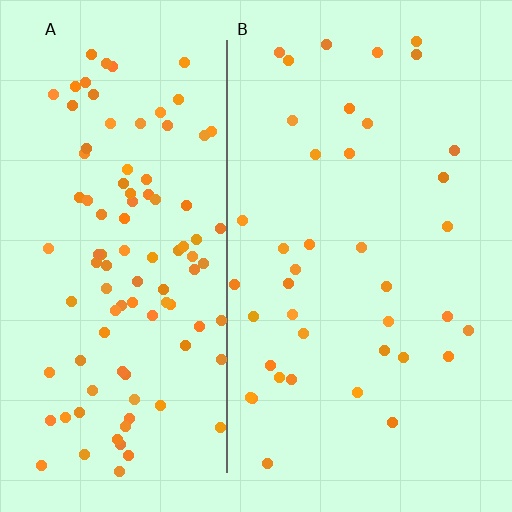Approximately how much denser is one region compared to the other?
Approximately 2.6× — region A over region B.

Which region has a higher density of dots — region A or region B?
A (the left).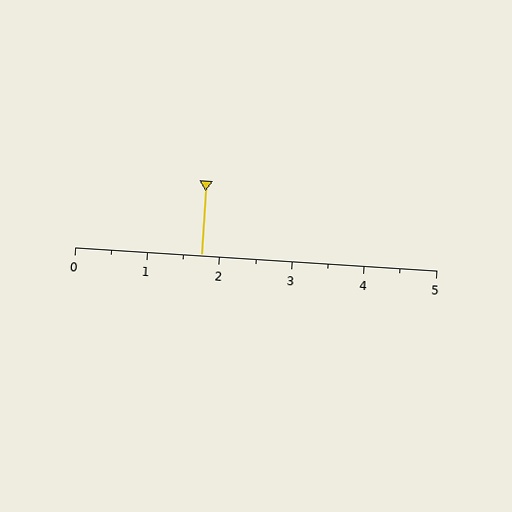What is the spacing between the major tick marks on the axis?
The major ticks are spaced 1 apart.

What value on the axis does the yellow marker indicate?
The marker indicates approximately 1.8.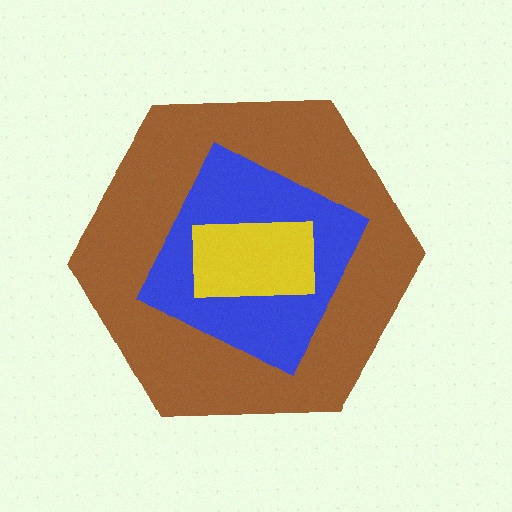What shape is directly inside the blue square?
The yellow rectangle.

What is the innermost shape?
The yellow rectangle.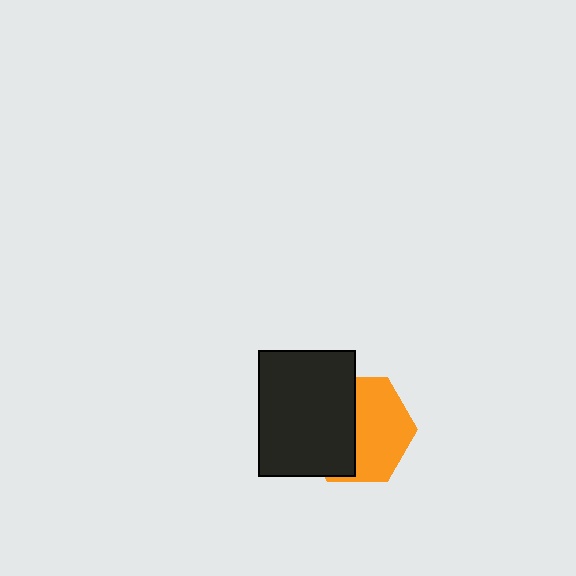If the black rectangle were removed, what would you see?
You would see the complete orange hexagon.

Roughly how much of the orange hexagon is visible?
About half of it is visible (roughly 53%).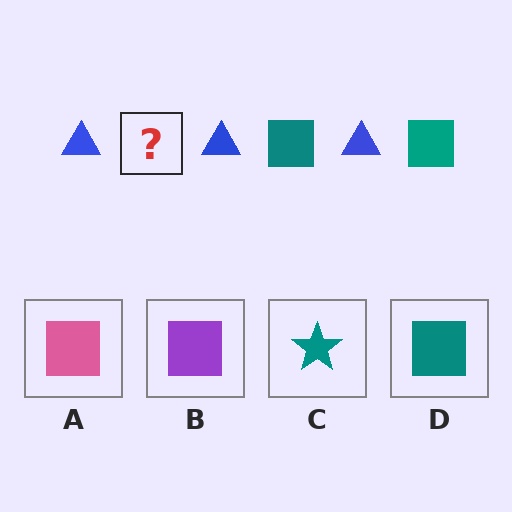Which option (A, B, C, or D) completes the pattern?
D.